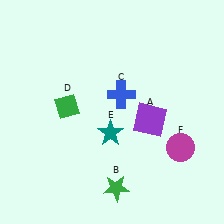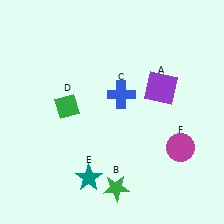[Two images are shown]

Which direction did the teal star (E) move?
The teal star (E) moved down.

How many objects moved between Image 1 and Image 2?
2 objects moved between the two images.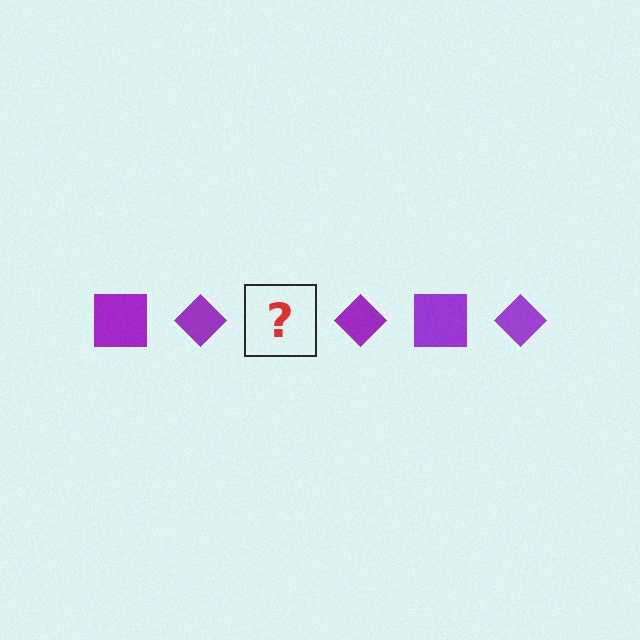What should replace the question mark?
The question mark should be replaced with a purple square.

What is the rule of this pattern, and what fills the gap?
The rule is that the pattern cycles through square, diamond shapes in purple. The gap should be filled with a purple square.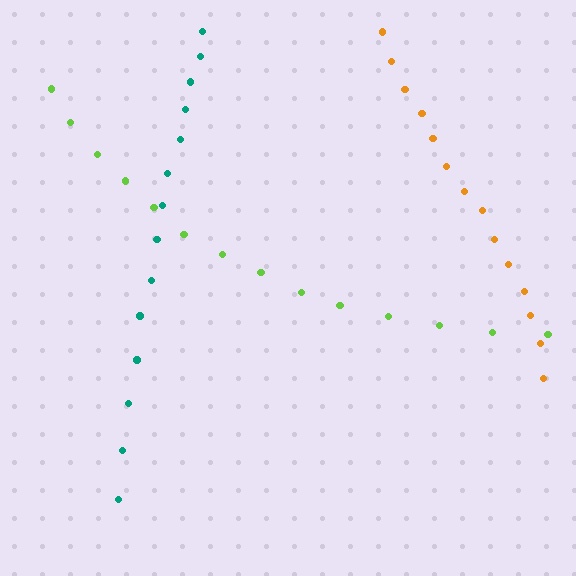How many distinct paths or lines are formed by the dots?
There are 3 distinct paths.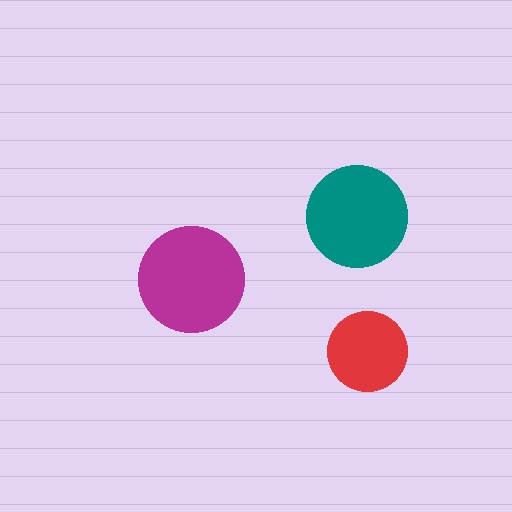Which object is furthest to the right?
The red circle is rightmost.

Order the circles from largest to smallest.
the magenta one, the teal one, the red one.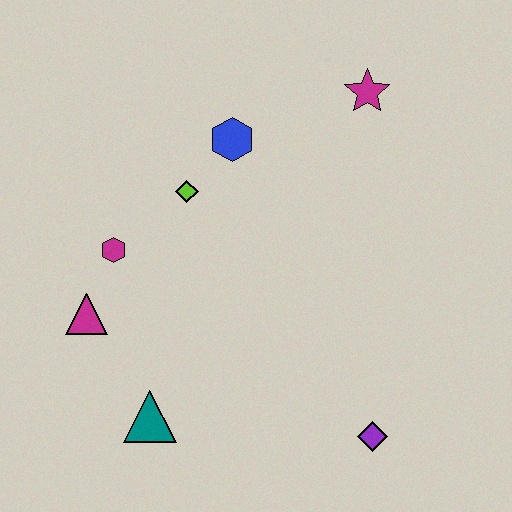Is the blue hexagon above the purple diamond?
Yes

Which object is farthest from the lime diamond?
The purple diamond is farthest from the lime diamond.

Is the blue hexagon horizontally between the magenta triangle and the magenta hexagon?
No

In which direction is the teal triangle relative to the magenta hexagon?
The teal triangle is below the magenta hexagon.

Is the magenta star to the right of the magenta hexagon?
Yes